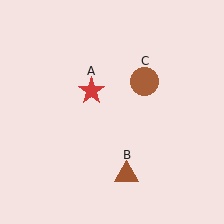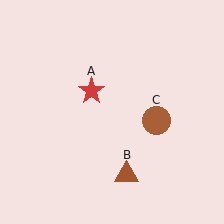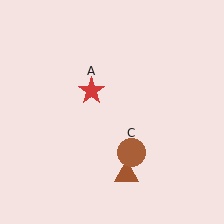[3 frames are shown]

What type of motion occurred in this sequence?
The brown circle (object C) rotated clockwise around the center of the scene.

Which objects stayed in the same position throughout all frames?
Red star (object A) and brown triangle (object B) remained stationary.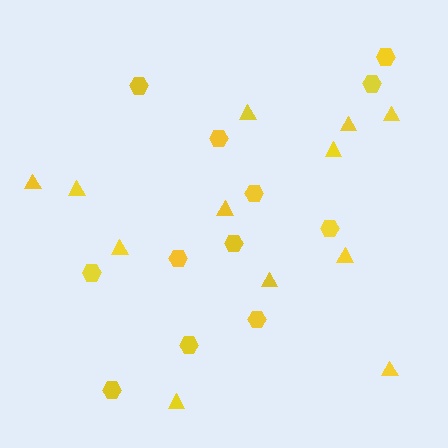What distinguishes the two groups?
There are 2 groups: one group of triangles (12) and one group of hexagons (12).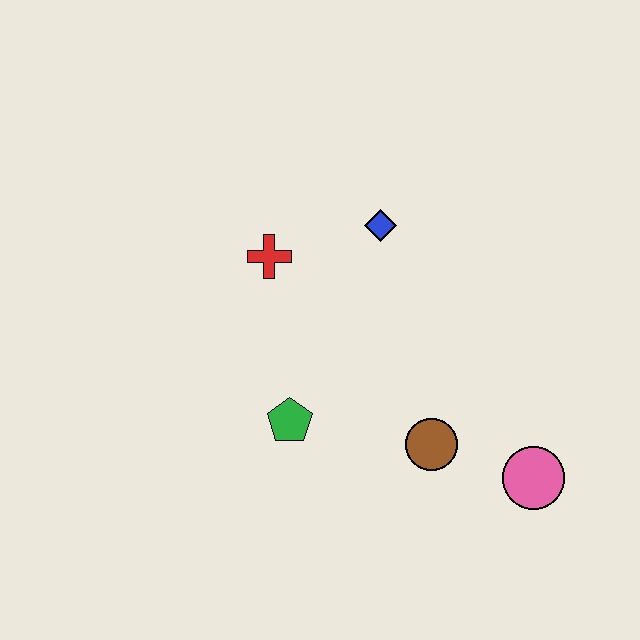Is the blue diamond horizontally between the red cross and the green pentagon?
No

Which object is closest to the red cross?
The blue diamond is closest to the red cross.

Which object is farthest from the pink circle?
The red cross is farthest from the pink circle.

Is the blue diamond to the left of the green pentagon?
No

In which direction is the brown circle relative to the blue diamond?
The brown circle is below the blue diamond.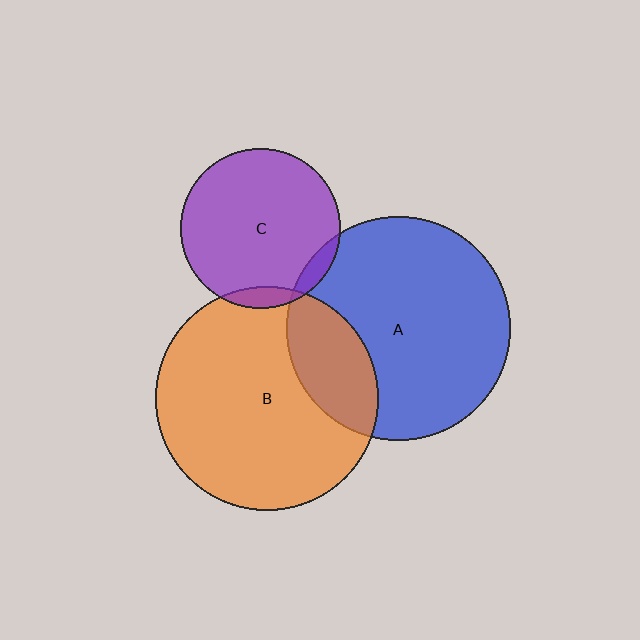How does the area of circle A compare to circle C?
Approximately 2.0 times.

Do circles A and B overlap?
Yes.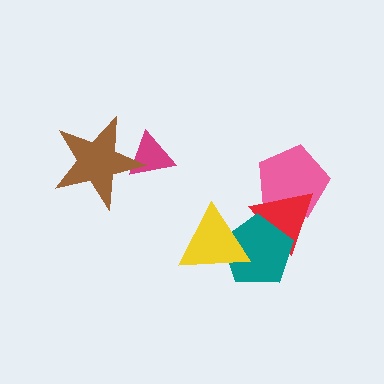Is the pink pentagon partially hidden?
Yes, it is partially covered by another shape.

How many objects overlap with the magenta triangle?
1 object overlaps with the magenta triangle.